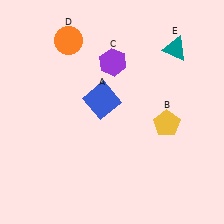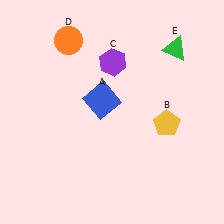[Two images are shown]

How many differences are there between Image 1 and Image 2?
There is 1 difference between the two images.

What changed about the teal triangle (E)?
In Image 1, E is teal. In Image 2, it changed to green.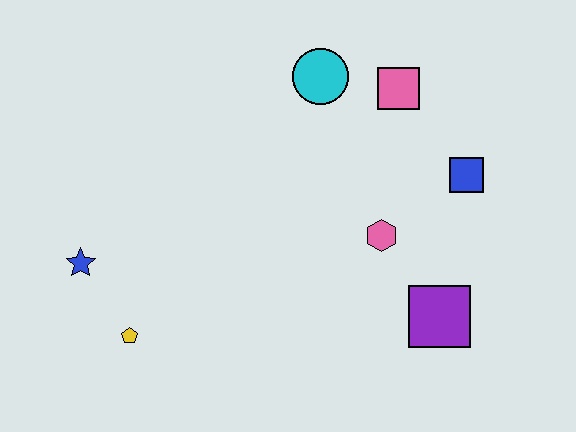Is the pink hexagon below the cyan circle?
Yes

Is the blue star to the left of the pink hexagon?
Yes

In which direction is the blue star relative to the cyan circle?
The blue star is to the left of the cyan circle.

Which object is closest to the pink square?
The cyan circle is closest to the pink square.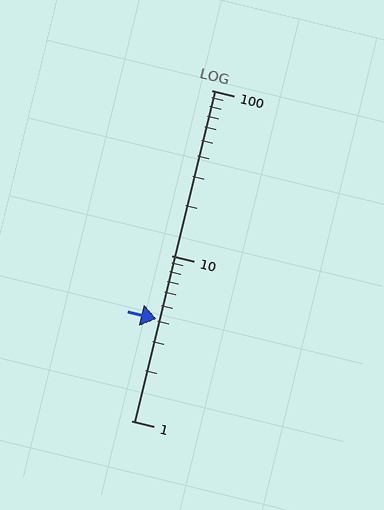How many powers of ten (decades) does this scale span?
The scale spans 2 decades, from 1 to 100.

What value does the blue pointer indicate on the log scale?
The pointer indicates approximately 4.1.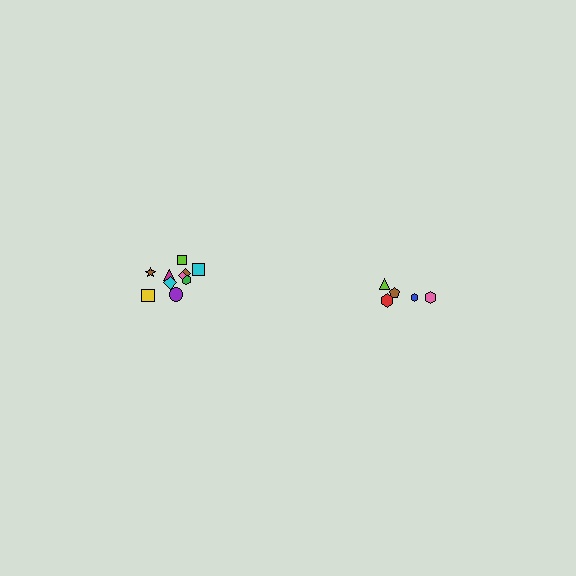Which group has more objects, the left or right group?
The left group.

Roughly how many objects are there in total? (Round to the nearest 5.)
Roughly 15 objects in total.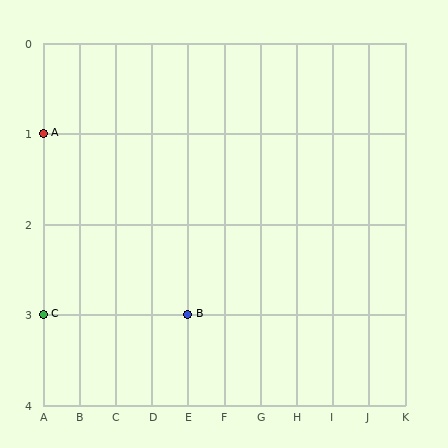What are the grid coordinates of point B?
Point B is at grid coordinates (E, 3).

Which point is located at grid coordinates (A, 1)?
Point A is at (A, 1).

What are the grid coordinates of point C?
Point C is at grid coordinates (A, 3).